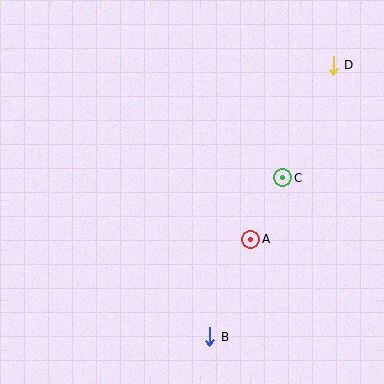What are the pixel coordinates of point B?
Point B is at (210, 337).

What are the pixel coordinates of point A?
Point A is at (251, 239).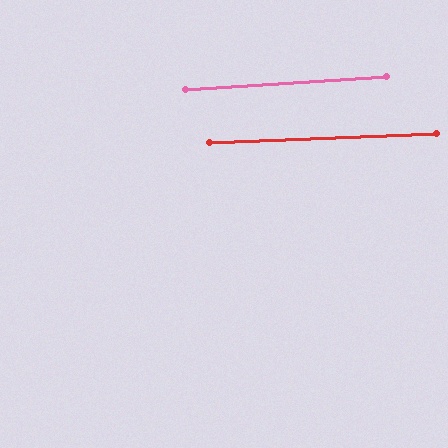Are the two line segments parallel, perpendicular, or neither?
Parallel — their directions differ by only 1.4°.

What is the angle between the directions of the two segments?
Approximately 1 degree.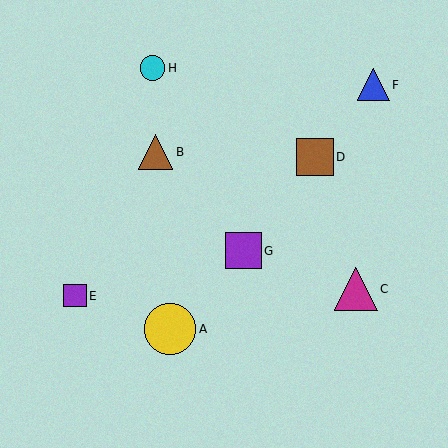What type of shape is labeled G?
Shape G is a purple square.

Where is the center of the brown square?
The center of the brown square is at (315, 157).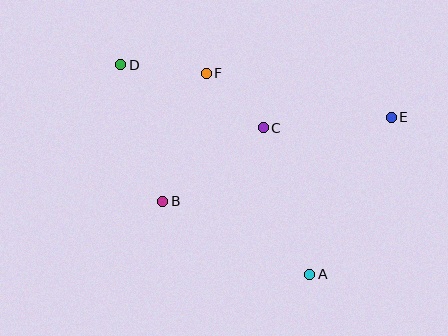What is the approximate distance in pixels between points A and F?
The distance between A and F is approximately 226 pixels.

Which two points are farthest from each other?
Points A and D are farthest from each other.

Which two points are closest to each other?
Points C and F are closest to each other.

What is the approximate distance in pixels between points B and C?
The distance between B and C is approximately 125 pixels.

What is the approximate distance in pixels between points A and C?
The distance between A and C is approximately 154 pixels.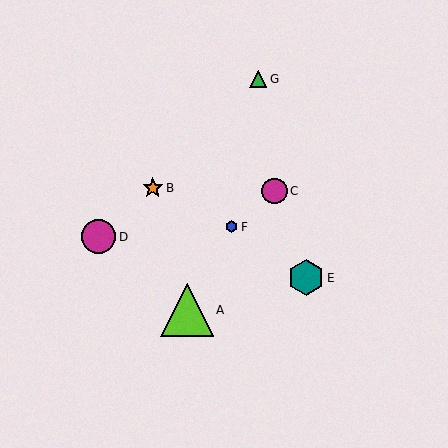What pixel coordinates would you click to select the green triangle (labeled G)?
Click at (258, 79) to select the green triangle G.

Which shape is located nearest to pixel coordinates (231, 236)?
The blue hexagon (labeled F) at (232, 227) is nearest to that location.